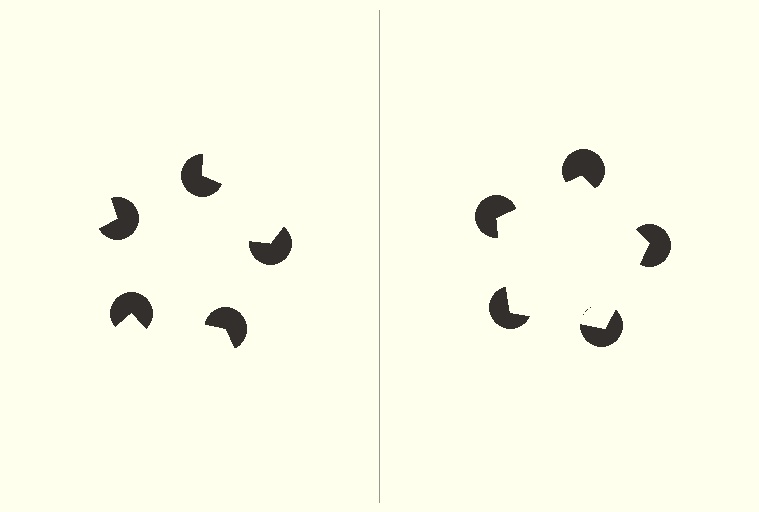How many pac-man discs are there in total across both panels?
10 — 5 on each side.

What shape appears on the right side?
An illusory pentagon.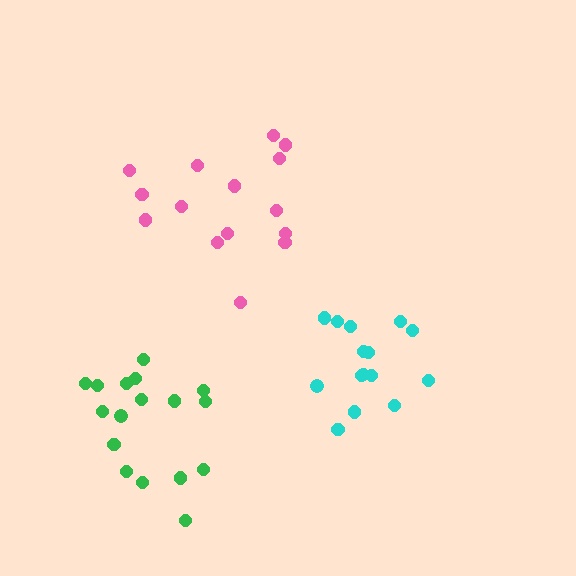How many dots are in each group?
Group 1: 15 dots, Group 2: 17 dots, Group 3: 15 dots (47 total).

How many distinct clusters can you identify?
There are 3 distinct clusters.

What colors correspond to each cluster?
The clusters are colored: cyan, green, pink.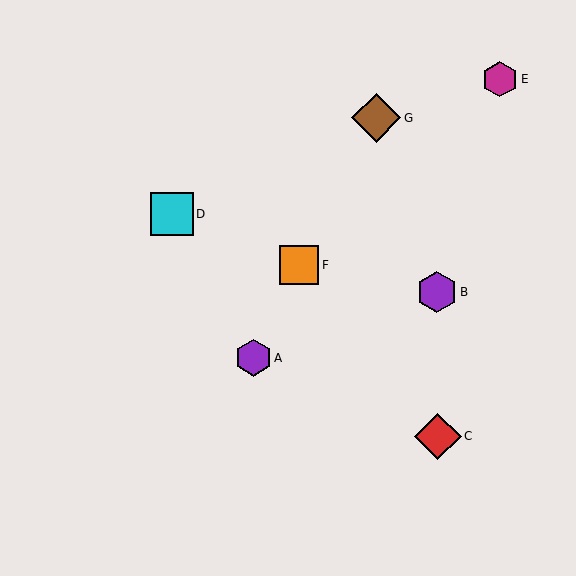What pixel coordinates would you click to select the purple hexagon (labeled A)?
Click at (253, 358) to select the purple hexagon A.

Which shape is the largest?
The brown diamond (labeled G) is the largest.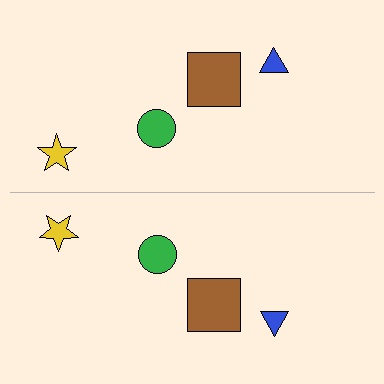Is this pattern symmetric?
Yes, this pattern has bilateral (reflection) symmetry.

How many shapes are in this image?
There are 8 shapes in this image.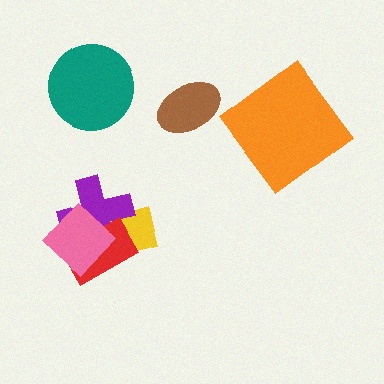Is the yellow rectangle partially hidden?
Yes, it is partially covered by another shape.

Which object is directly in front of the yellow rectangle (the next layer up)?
The purple cross is directly in front of the yellow rectangle.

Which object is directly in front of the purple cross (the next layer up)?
The red rectangle is directly in front of the purple cross.